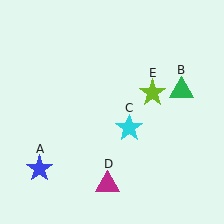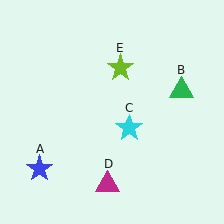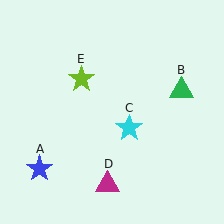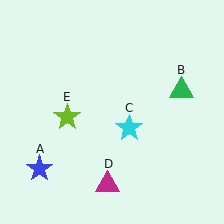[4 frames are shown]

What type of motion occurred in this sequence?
The lime star (object E) rotated counterclockwise around the center of the scene.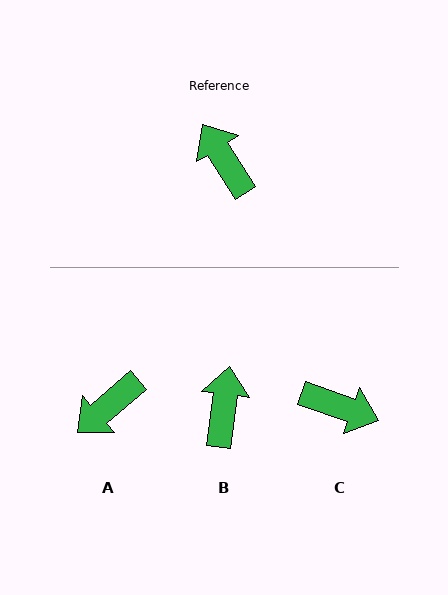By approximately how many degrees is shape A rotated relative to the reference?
Approximately 98 degrees counter-clockwise.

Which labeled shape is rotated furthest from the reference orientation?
C, about 142 degrees away.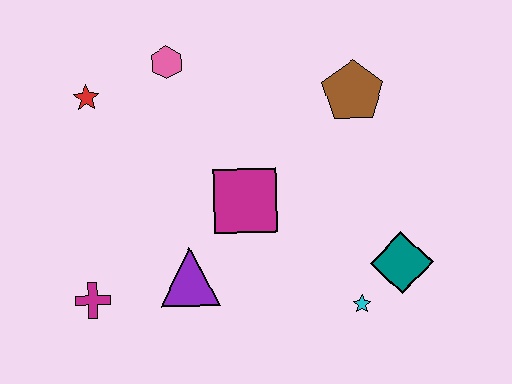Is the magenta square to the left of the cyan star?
Yes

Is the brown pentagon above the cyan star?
Yes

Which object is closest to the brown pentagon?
The magenta square is closest to the brown pentagon.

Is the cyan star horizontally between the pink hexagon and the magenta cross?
No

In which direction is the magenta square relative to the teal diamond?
The magenta square is to the left of the teal diamond.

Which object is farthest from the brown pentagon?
The magenta cross is farthest from the brown pentagon.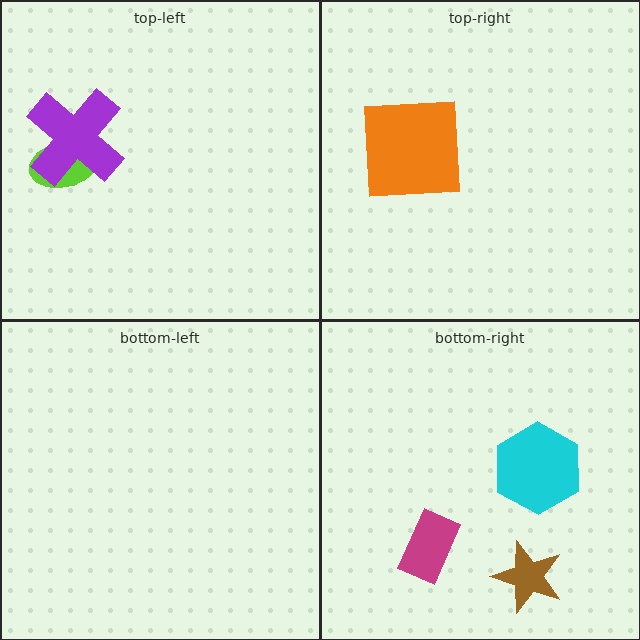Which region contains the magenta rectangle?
The bottom-right region.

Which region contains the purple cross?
The top-left region.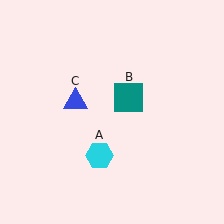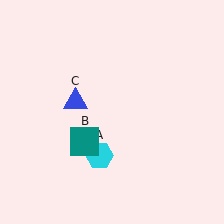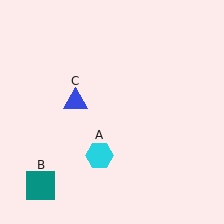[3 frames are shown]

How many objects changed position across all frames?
1 object changed position: teal square (object B).